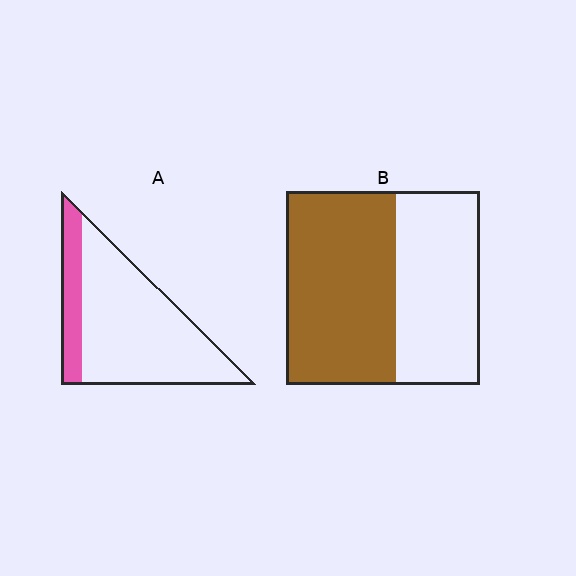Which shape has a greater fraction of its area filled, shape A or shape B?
Shape B.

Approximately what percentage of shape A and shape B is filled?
A is approximately 20% and B is approximately 55%.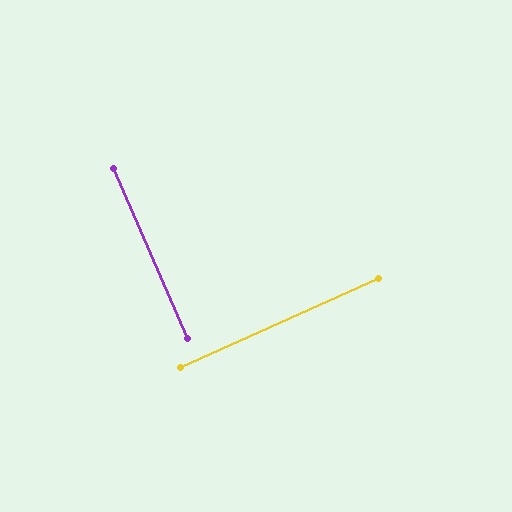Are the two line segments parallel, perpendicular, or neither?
Perpendicular — they meet at approximately 89°.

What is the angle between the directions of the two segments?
Approximately 89 degrees.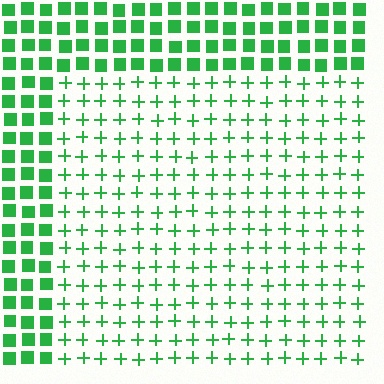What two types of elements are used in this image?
The image uses plus signs inside the rectangle region and squares outside it.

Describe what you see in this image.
The image is filled with small green elements arranged in a uniform grid. A rectangle-shaped region contains plus signs, while the surrounding area contains squares. The boundary is defined purely by the change in element shape.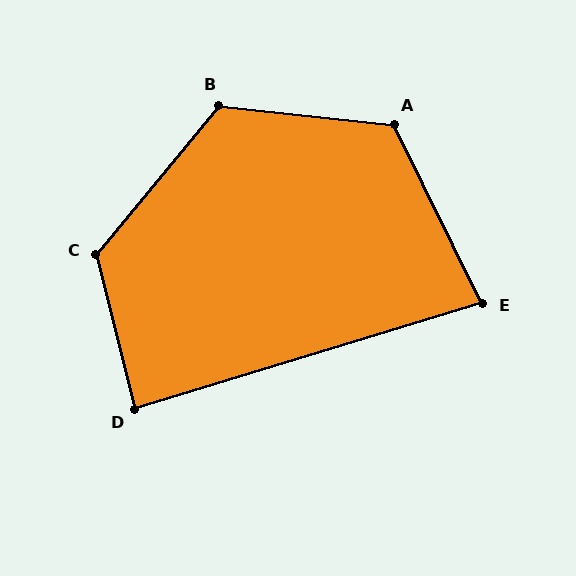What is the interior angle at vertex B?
Approximately 123 degrees (obtuse).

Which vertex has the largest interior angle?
C, at approximately 126 degrees.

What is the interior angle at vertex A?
Approximately 122 degrees (obtuse).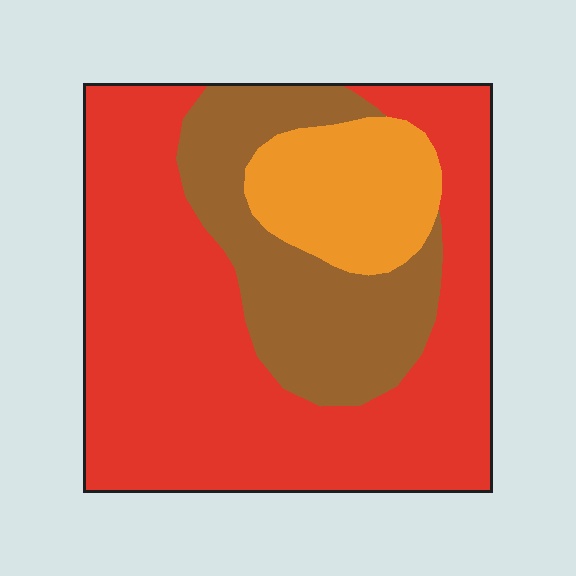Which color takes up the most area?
Red, at roughly 60%.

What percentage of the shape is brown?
Brown covers roughly 25% of the shape.